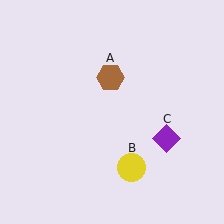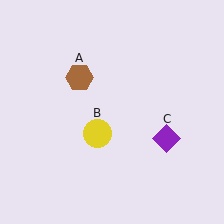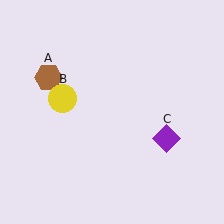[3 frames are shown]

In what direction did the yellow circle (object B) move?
The yellow circle (object B) moved up and to the left.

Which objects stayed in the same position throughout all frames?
Purple diamond (object C) remained stationary.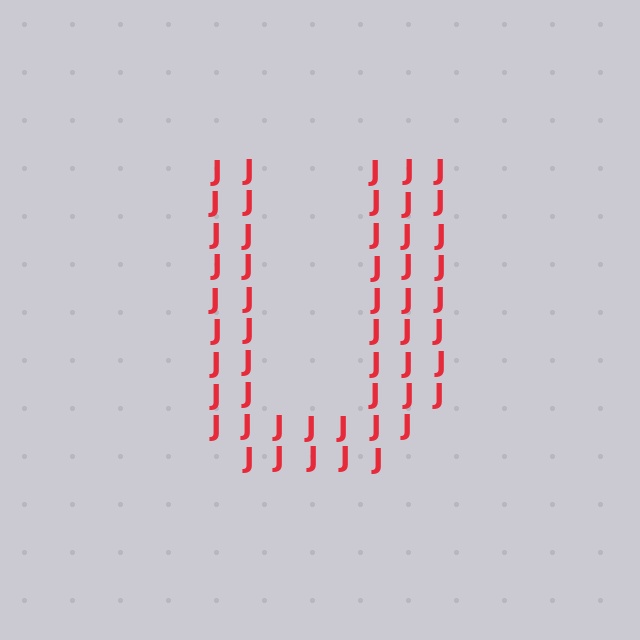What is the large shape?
The large shape is the letter U.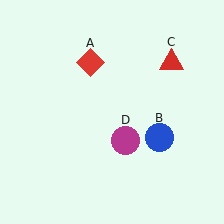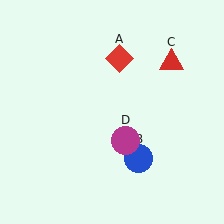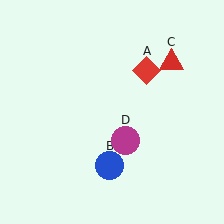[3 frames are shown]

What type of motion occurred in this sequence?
The red diamond (object A), blue circle (object B) rotated clockwise around the center of the scene.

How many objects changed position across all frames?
2 objects changed position: red diamond (object A), blue circle (object B).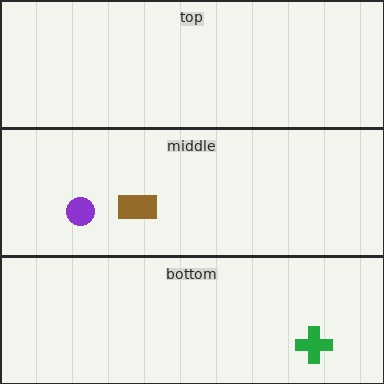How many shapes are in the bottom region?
1.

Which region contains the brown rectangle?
The middle region.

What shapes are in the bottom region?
The green cross.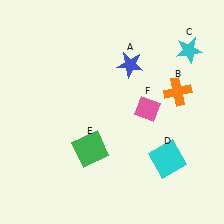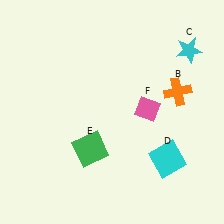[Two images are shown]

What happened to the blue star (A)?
The blue star (A) was removed in Image 2. It was in the top-right area of Image 1.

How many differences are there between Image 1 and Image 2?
There is 1 difference between the two images.